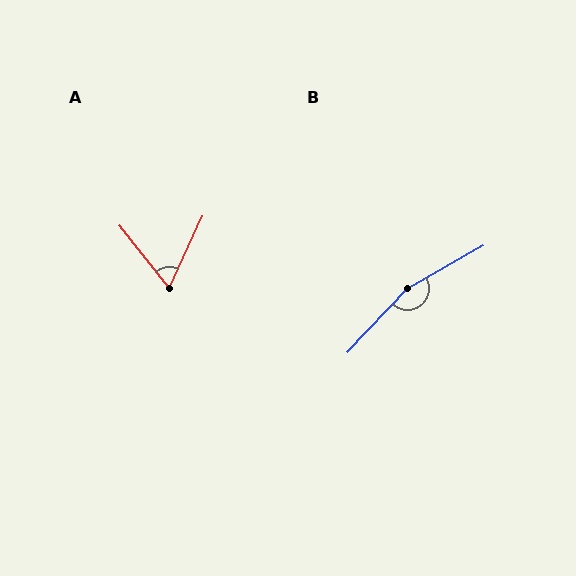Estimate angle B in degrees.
Approximately 163 degrees.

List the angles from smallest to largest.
A (63°), B (163°).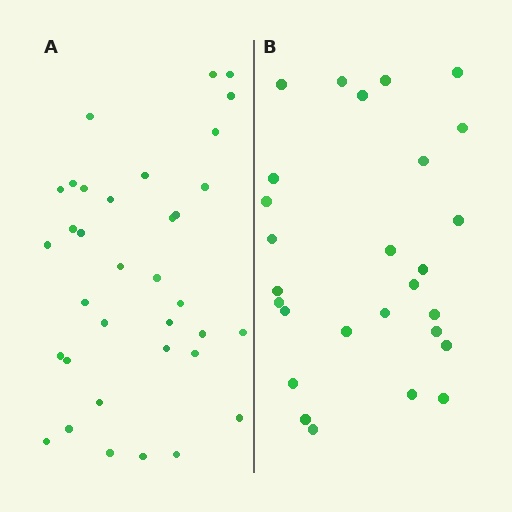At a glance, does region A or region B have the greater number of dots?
Region A (the left region) has more dots.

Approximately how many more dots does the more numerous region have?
Region A has roughly 8 or so more dots than region B.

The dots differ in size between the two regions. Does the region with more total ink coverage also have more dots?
No. Region B has more total ink coverage because its dots are larger, but region A actually contains more individual dots. Total area can be misleading — the number of items is what matters here.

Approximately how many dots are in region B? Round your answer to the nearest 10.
About 30 dots. (The exact count is 27, which rounds to 30.)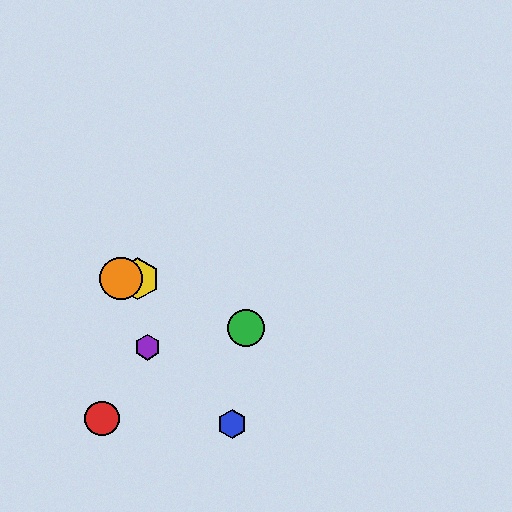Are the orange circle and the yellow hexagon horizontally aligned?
Yes, both are at y≈279.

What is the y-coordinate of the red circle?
The red circle is at y≈418.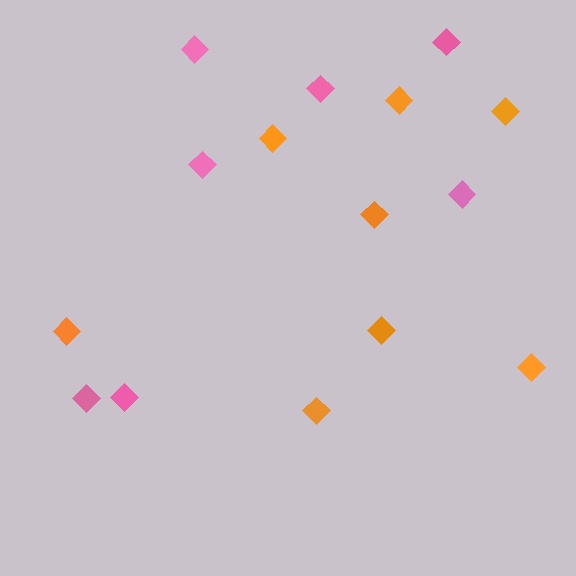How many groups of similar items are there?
There are 2 groups: one group of pink diamonds (7) and one group of orange diamonds (8).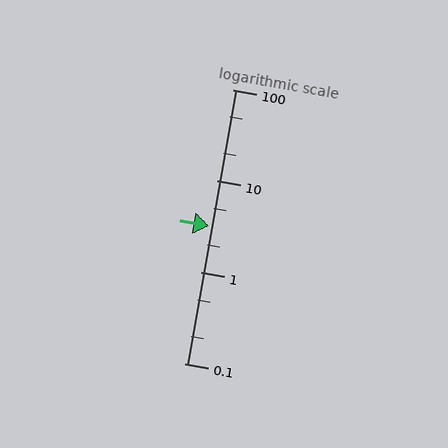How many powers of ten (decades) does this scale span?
The scale spans 3 decades, from 0.1 to 100.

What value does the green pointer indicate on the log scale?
The pointer indicates approximately 3.2.